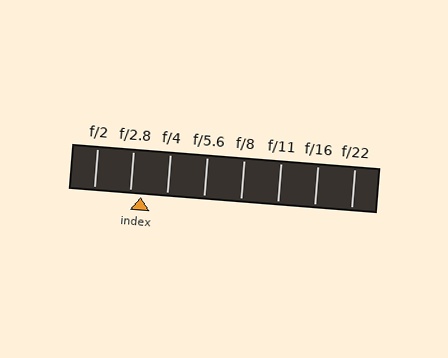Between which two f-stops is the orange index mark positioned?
The index mark is between f/2.8 and f/4.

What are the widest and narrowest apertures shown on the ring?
The widest aperture shown is f/2 and the narrowest is f/22.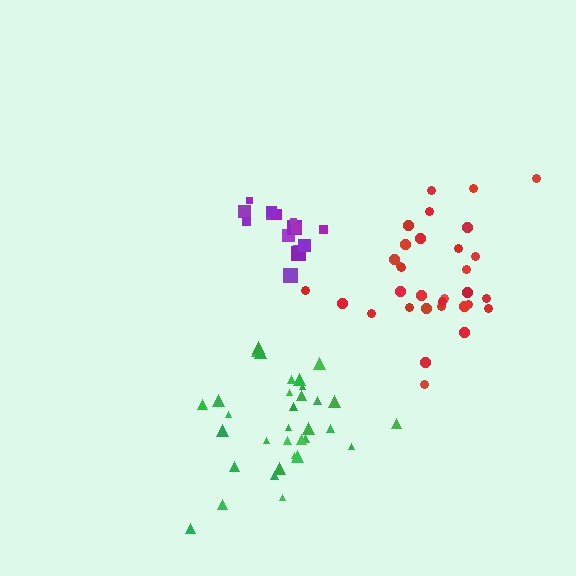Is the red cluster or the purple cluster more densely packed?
Purple.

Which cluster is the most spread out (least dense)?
Red.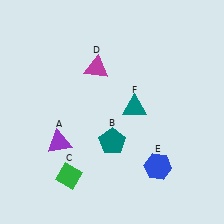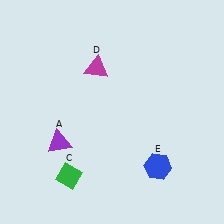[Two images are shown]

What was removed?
The teal pentagon (B), the teal triangle (F) were removed in Image 2.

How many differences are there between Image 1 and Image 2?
There are 2 differences between the two images.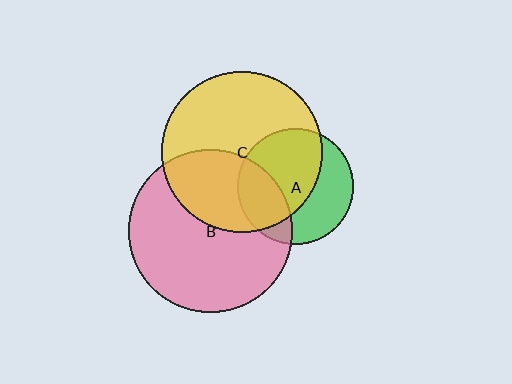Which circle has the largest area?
Circle B (pink).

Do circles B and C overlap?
Yes.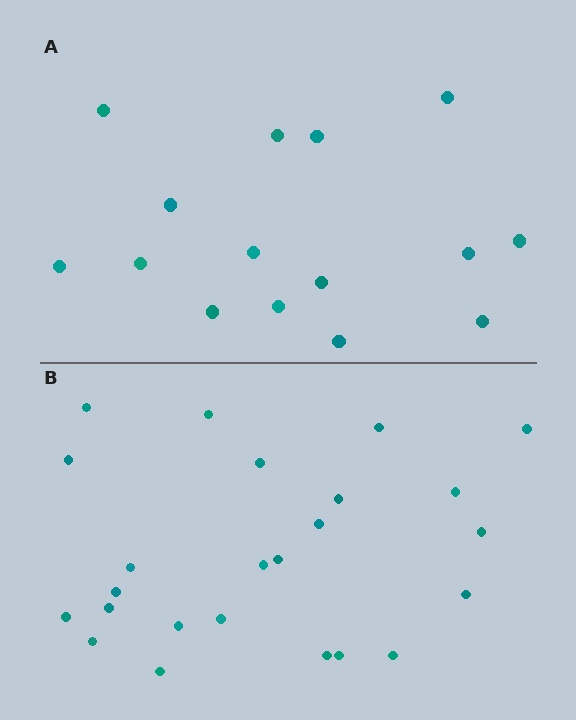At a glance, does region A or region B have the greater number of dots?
Region B (the bottom region) has more dots.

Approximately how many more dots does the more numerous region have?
Region B has roughly 8 or so more dots than region A.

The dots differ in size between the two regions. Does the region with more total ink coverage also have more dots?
No. Region A has more total ink coverage because its dots are larger, but region B actually contains more individual dots. Total area can be misleading — the number of items is what matters here.